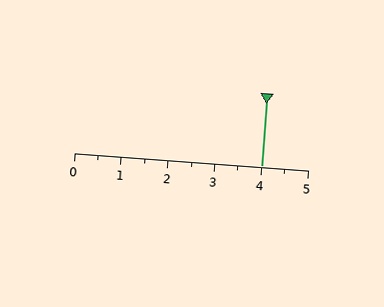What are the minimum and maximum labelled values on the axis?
The axis runs from 0 to 5.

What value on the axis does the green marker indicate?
The marker indicates approximately 4.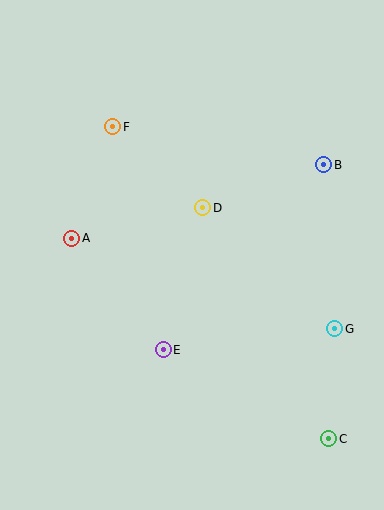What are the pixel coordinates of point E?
Point E is at (163, 350).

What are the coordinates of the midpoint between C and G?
The midpoint between C and G is at (332, 384).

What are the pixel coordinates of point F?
Point F is at (113, 127).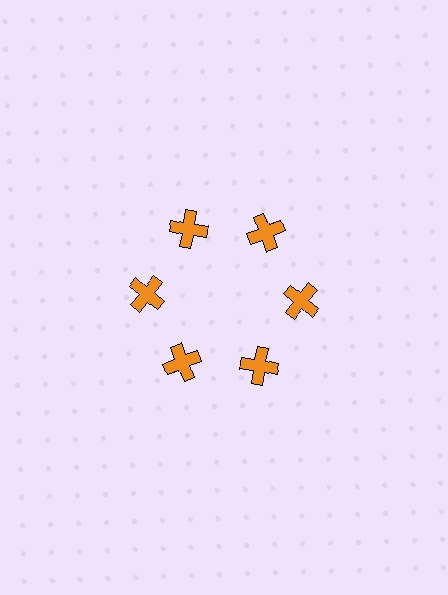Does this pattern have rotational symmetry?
Yes, this pattern has 6-fold rotational symmetry. It looks the same after rotating 60 degrees around the center.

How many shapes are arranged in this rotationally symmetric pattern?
There are 6 shapes, arranged in 6 groups of 1.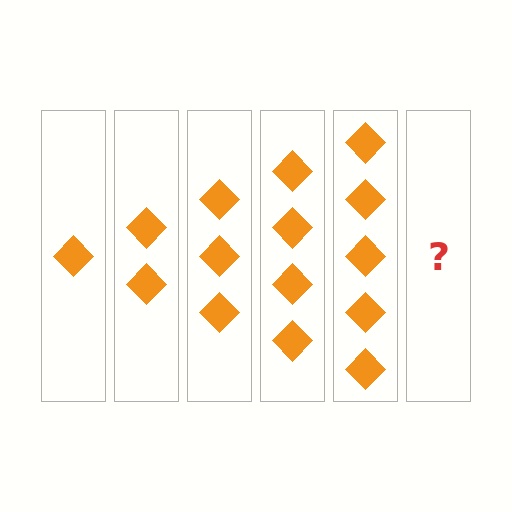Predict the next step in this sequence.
The next step is 6 diamonds.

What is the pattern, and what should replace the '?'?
The pattern is that each step adds one more diamond. The '?' should be 6 diamonds.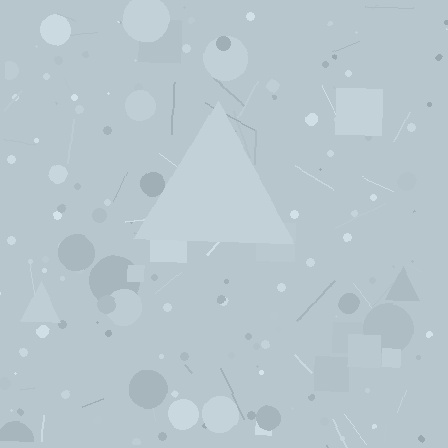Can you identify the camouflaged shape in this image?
The camouflaged shape is a triangle.